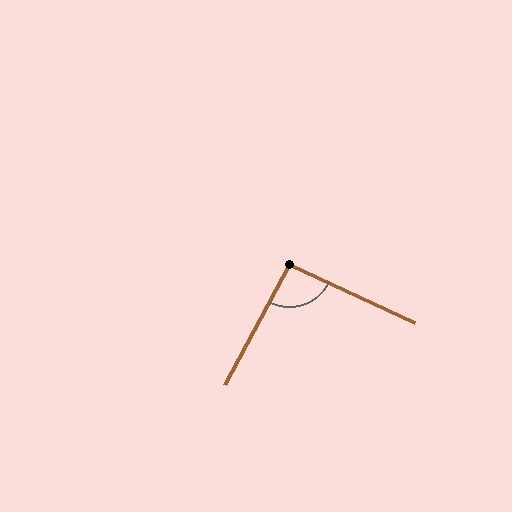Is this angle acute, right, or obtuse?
It is approximately a right angle.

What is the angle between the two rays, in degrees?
Approximately 93 degrees.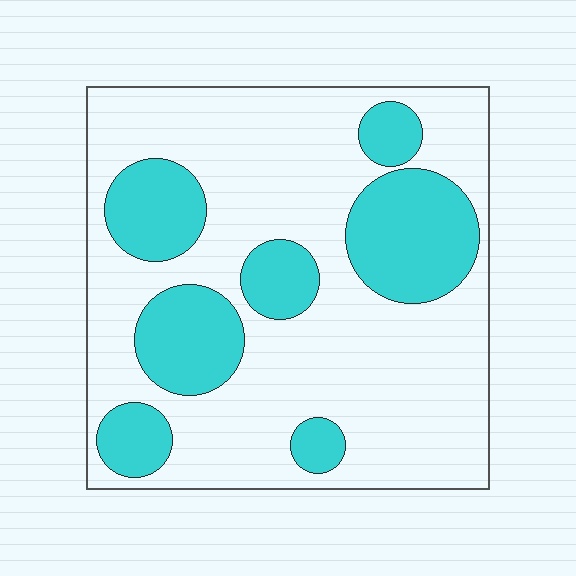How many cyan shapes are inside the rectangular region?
7.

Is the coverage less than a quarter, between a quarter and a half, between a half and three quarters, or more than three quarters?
Between a quarter and a half.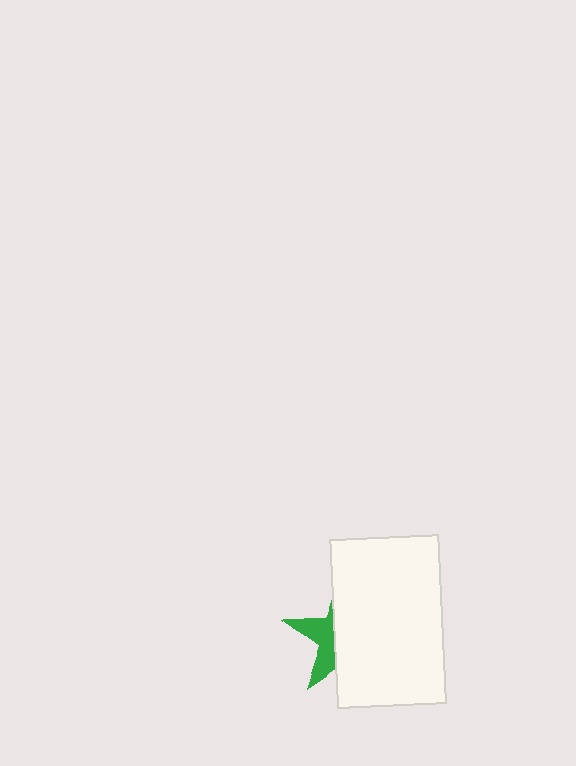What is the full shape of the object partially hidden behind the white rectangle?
The partially hidden object is a green star.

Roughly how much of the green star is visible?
A small part of it is visible (roughly 33%).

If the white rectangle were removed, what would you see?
You would see the complete green star.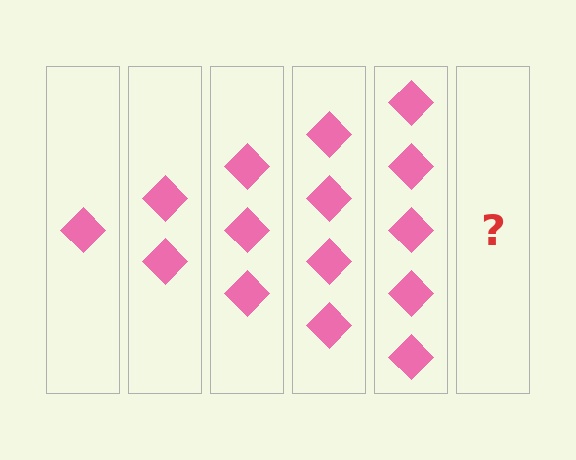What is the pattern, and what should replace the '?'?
The pattern is that each step adds one more diamond. The '?' should be 6 diamonds.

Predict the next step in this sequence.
The next step is 6 diamonds.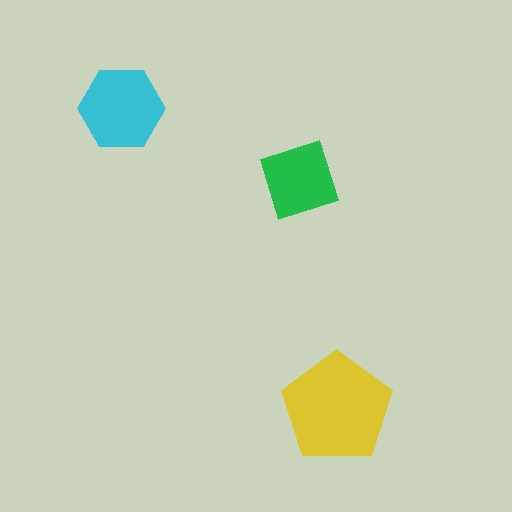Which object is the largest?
The yellow pentagon.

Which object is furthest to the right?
The yellow pentagon is rightmost.